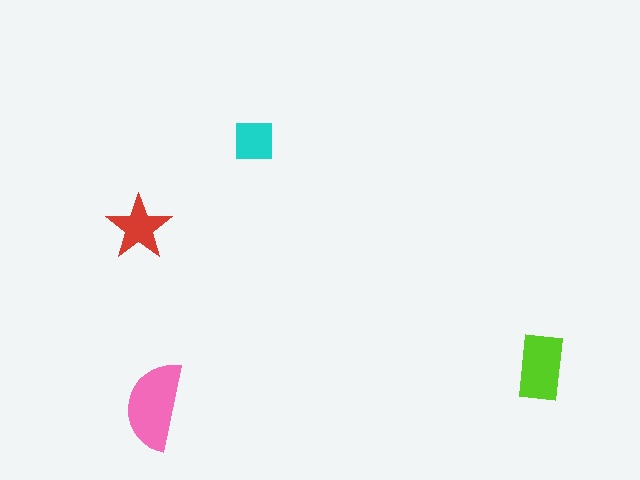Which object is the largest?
The pink semicircle.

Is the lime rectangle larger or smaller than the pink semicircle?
Smaller.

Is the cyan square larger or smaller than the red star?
Smaller.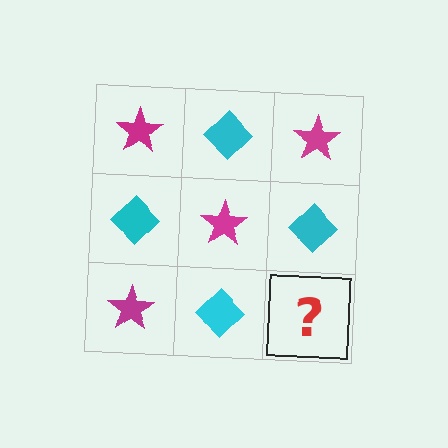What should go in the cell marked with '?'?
The missing cell should contain a magenta star.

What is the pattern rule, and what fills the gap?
The rule is that it alternates magenta star and cyan diamond in a checkerboard pattern. The gap should be filled with a magenta star.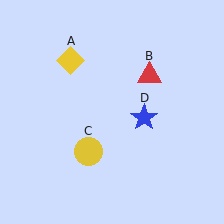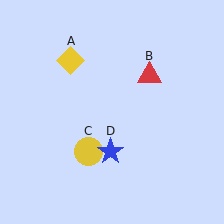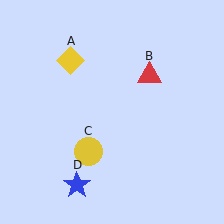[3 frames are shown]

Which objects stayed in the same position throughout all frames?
Yellow diamond (object A) and red triangle (object B) and yellow circle (object C) remained stationary.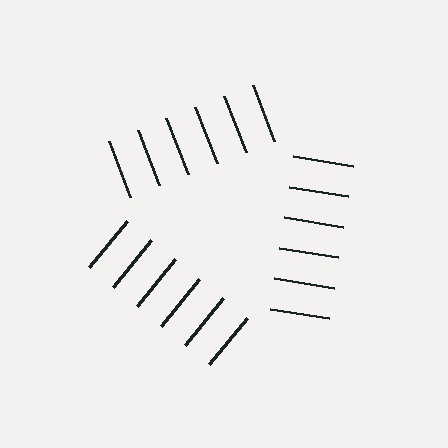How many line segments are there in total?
18 — 6 along each of the 3 edges.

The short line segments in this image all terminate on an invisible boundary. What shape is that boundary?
An illusory triangle — the line segments terminate on its edges but no continuous stroke is drawn.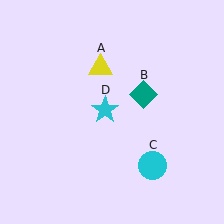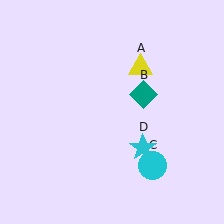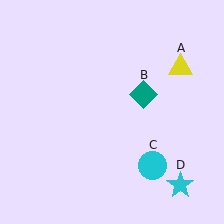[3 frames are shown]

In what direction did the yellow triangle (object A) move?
The yellow triangle (object A) moved right.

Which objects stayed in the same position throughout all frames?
Teal diamond (object B) and cyan circle (object C) remained stationary.